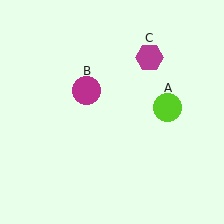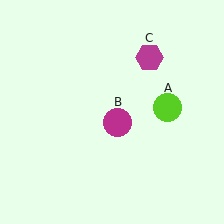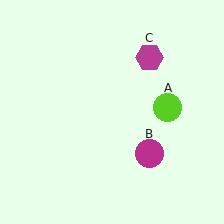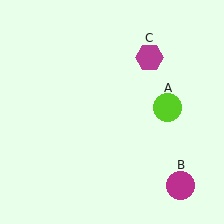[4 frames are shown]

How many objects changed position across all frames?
1 object changed position: magenta circle (object B).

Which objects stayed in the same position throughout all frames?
Lime circle (object A) and magenta hexagon (object C) remained stationary.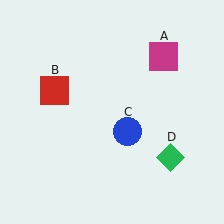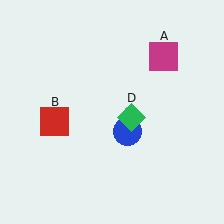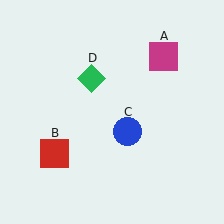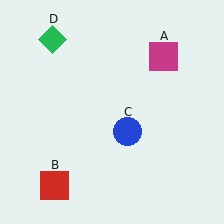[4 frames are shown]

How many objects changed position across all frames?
2 objects changed position: red square (object B), green diamond (object D).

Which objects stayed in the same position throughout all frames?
Magenta square (object A) and blue circle (object C) remained stationary.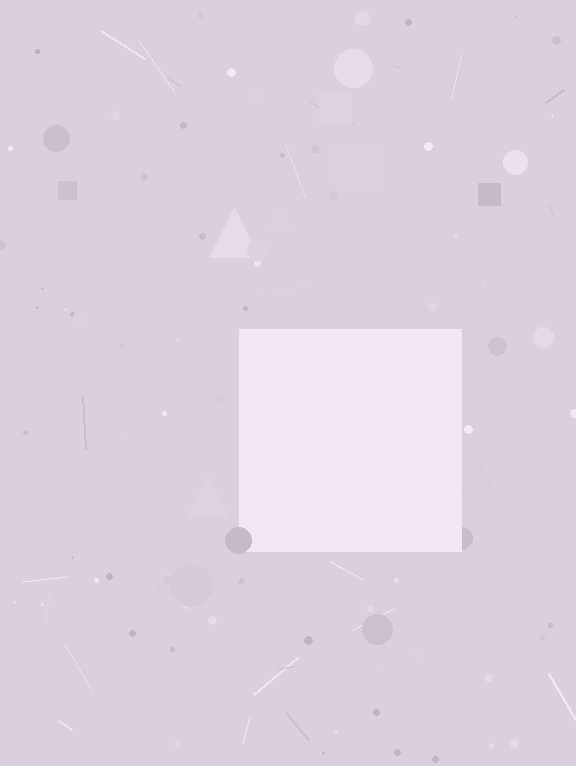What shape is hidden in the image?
A square is hidden in the image.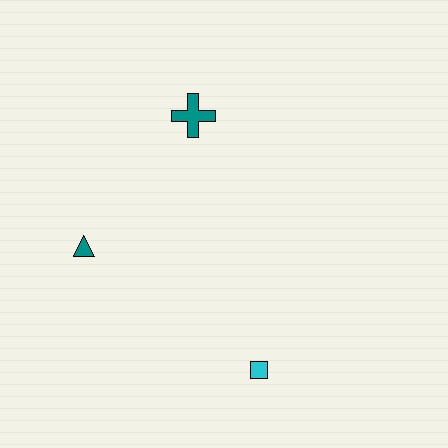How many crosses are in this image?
There is 1 cross.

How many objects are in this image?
There are 3 objects.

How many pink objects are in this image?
There are no pink objects.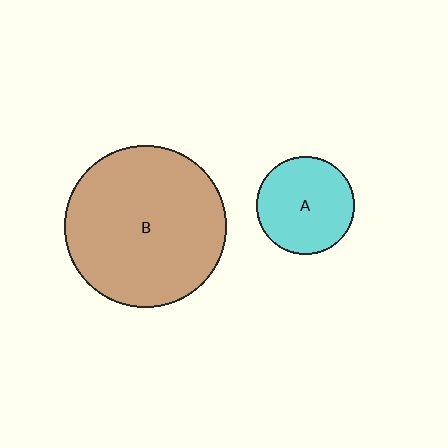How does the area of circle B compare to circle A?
Approximately 2.7 times.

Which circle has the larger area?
Circle B (brown).